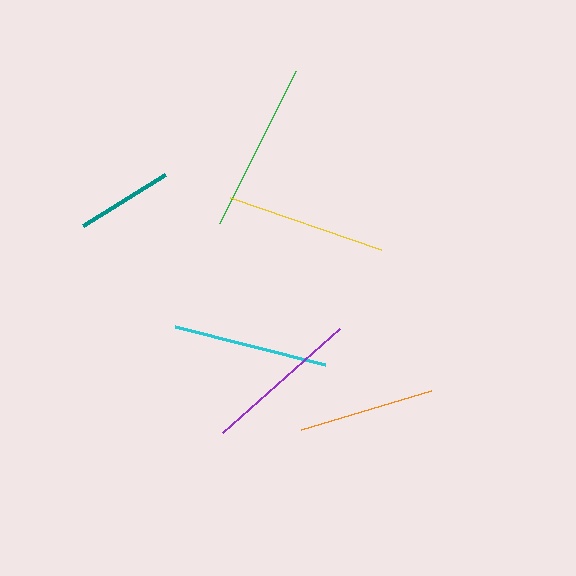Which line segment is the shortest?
The teal line is the shortest at approximately 96 pixels.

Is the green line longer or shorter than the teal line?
The green line is longer than the teal line.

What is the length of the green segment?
The green segment is approximately 169 pixels long.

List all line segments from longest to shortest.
From longest to shortest: green, yellow, purple, cyan, orange, teal.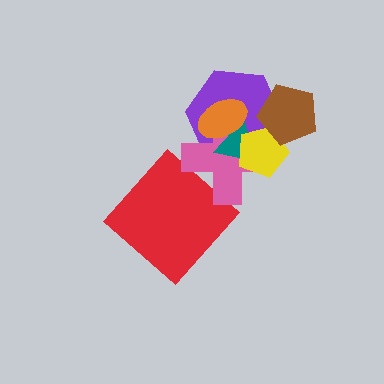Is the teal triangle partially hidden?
Yes, it is partially covered by another shape.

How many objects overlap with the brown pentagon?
2 objects overlap with the brown pentagon.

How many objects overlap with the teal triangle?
4 objects overlap with the teal triangle.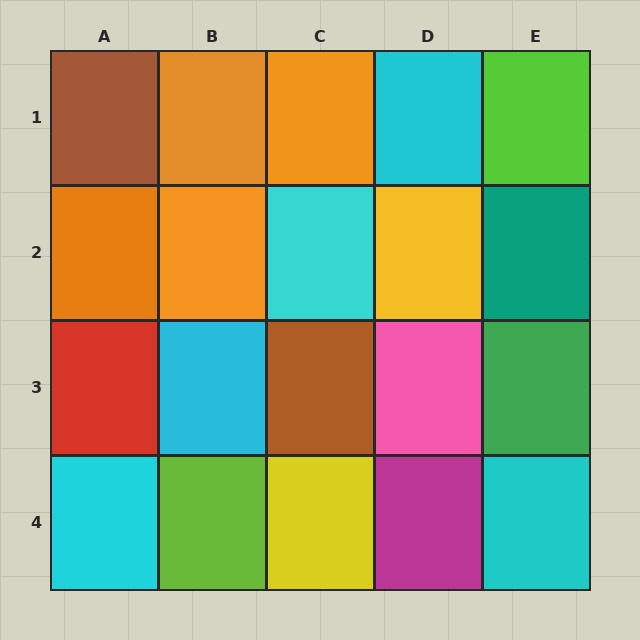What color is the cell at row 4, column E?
Cyan.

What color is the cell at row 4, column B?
Lime.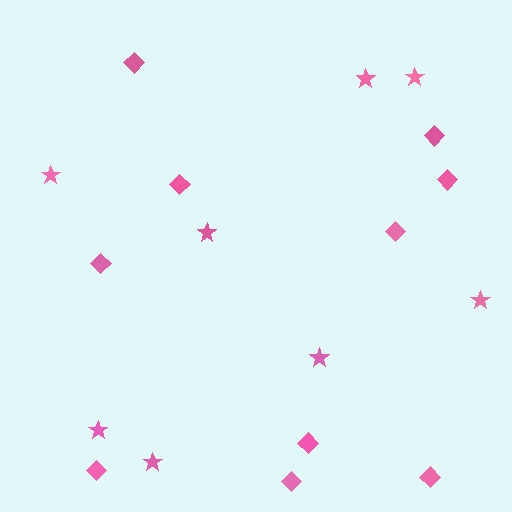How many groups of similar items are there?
There are 2 groups: one group of diamonds (10) and one group of stars (8).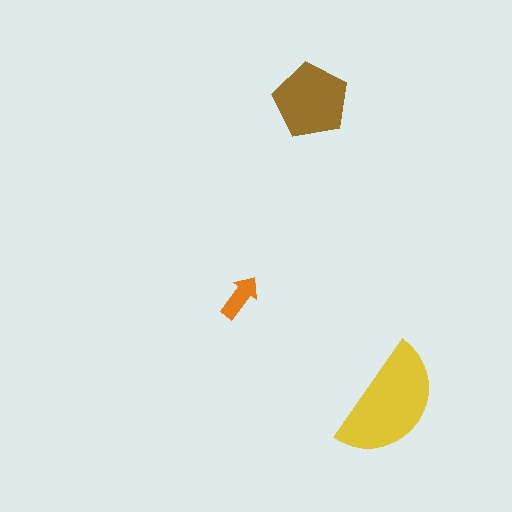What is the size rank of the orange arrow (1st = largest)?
3rd.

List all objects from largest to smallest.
The yellow semicircle, the brown pentagon, the orange arrow.